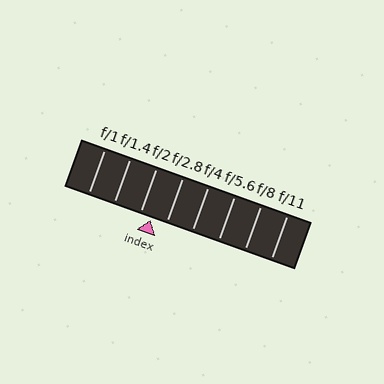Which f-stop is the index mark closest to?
The index mark is closest to f/2.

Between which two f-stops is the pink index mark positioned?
The index mark is between f/2 and f/2.8.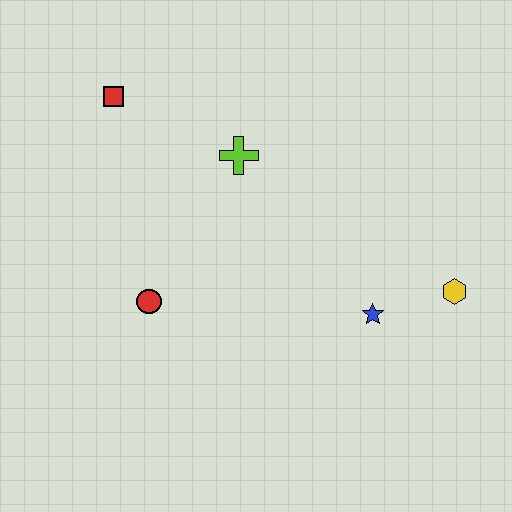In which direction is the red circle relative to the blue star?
The red circle is to the left of the blue star.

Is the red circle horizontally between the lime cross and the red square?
Yes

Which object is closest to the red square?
The lime cross is closest to the red square.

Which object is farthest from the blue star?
The red square is farthest from the blue star.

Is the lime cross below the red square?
Yes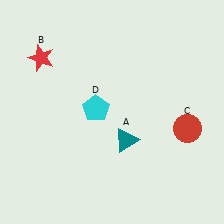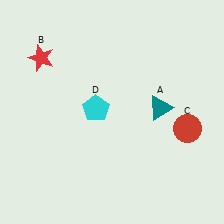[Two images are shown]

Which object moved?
The teal triangle (A) moved right.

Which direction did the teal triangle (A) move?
The teal triangle (A) moved right.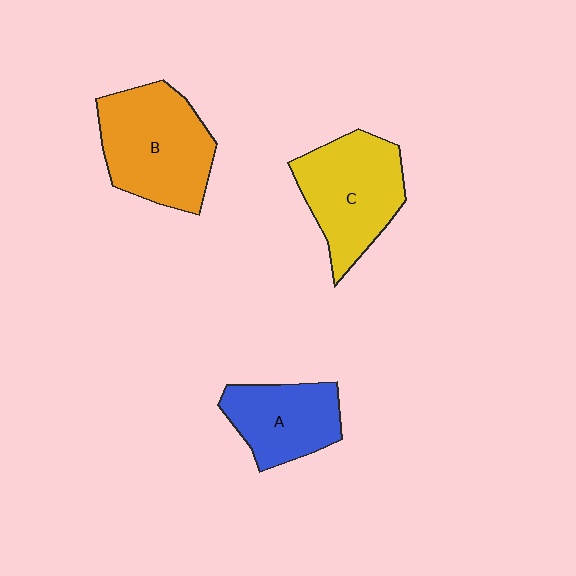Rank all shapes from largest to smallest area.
From largest to smallest: B (orange), C (yellow), A (blue).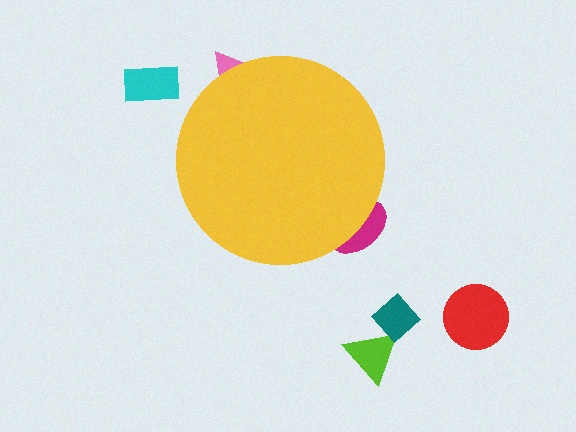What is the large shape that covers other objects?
A yellow circle.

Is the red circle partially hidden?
No, the red circle is fully visible.